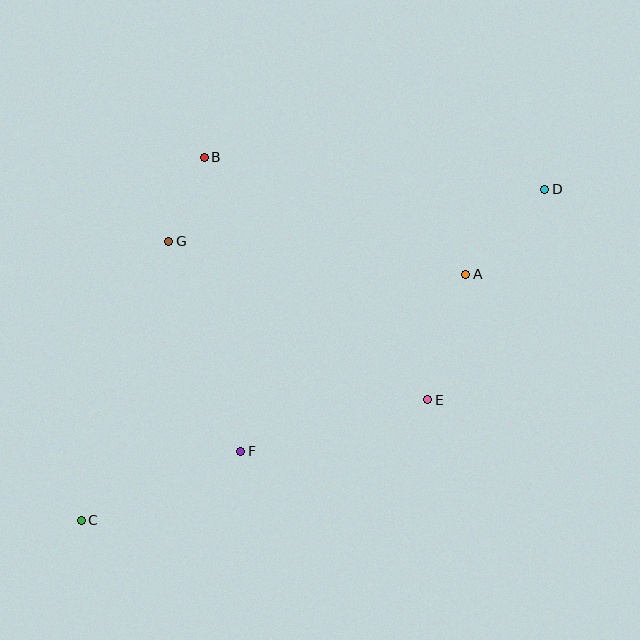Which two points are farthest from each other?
Points C and D are farthest from each other.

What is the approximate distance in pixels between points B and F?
The distance between B and F is approximately 296 pixels.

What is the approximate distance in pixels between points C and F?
The distance between C and F is approximately 173 pixels.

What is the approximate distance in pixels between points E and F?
The distance between E and F is approximately 194 pixels.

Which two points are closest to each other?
Points B and G are closest to each other.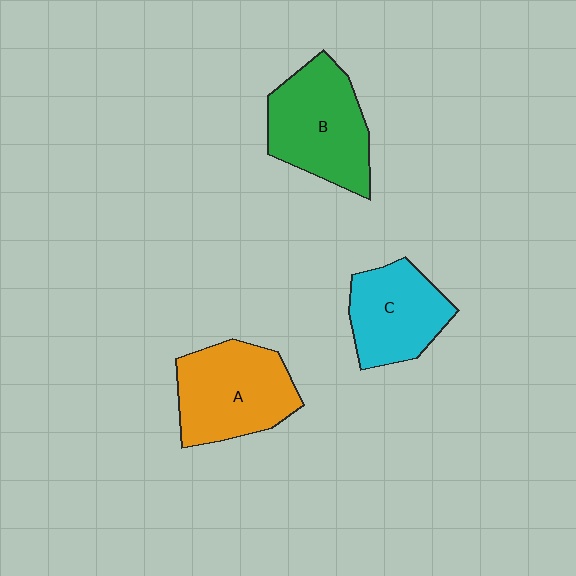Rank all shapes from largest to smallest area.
From largest to smallest: B (green), A (orange), C (cyan).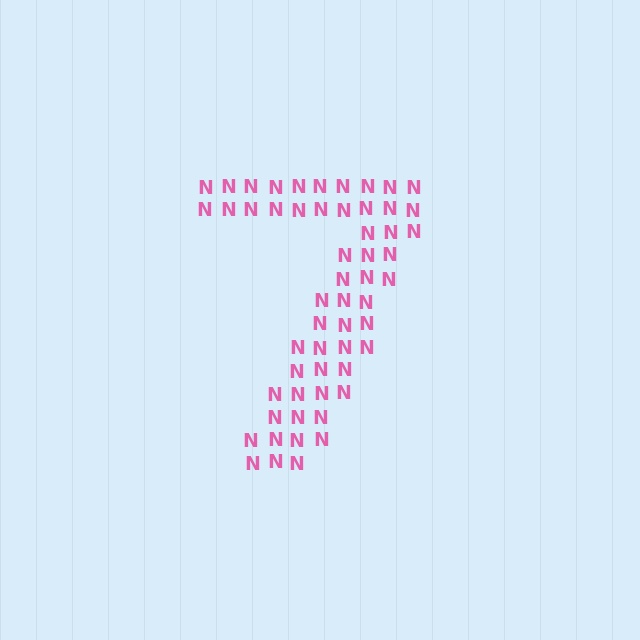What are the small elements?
The small elements are letter N's.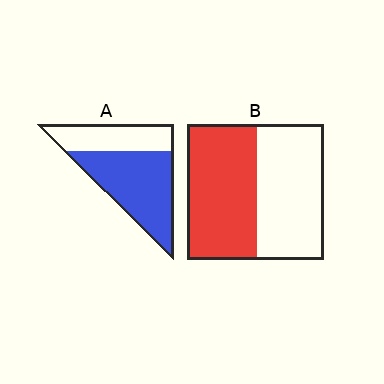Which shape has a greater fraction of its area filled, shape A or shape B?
Shape A.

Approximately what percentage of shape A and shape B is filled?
A is approximately 65% and B is approximately 50%.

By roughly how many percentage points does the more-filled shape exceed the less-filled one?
By roughly 15 percentage points (A over B).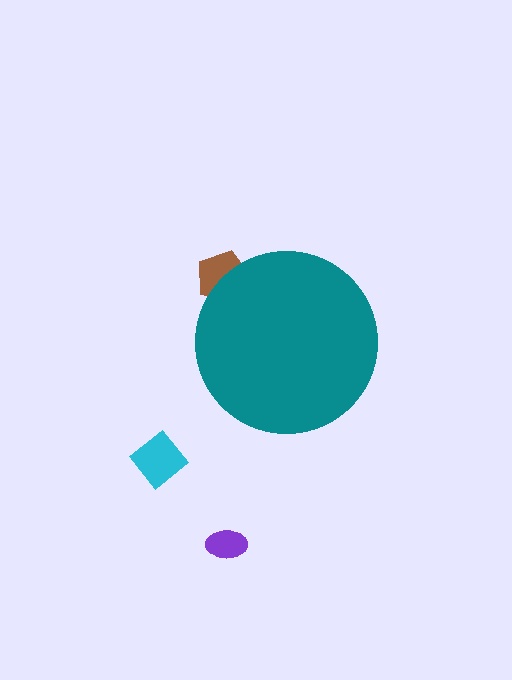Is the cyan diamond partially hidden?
No, the cyan diamond is fully visible.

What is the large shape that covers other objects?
A teal circle.